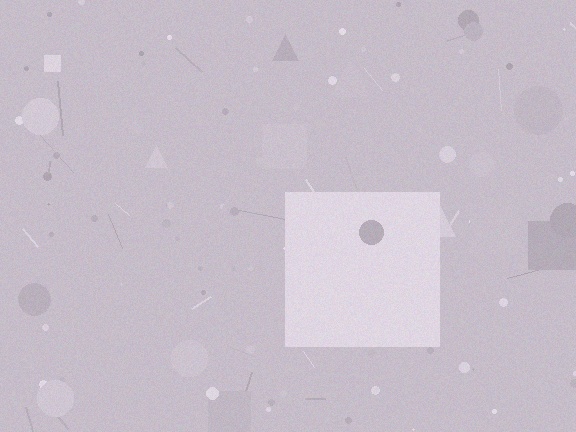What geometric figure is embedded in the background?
A square is embedded in the background.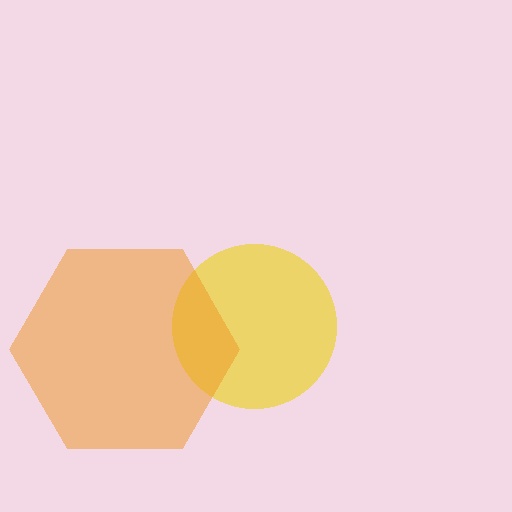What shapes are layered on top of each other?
The layered shapes are: a yellow circle, an orange hexagon.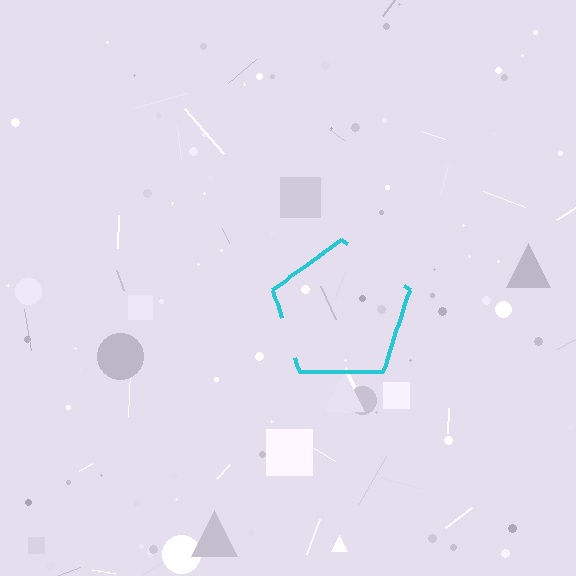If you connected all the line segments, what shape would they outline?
They would outline a pentagon.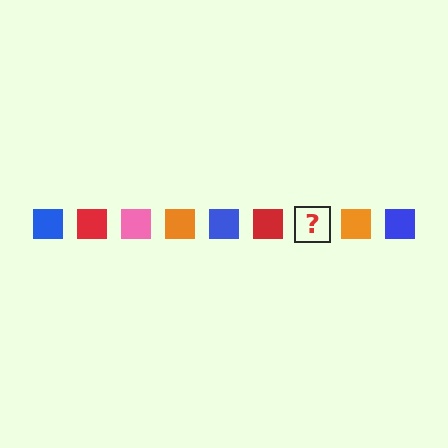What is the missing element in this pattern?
The missing element is a pink square.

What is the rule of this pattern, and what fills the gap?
The rule is that the pattern cycles through blue, red, pink, orange squares. The gap should be filled with a pink square.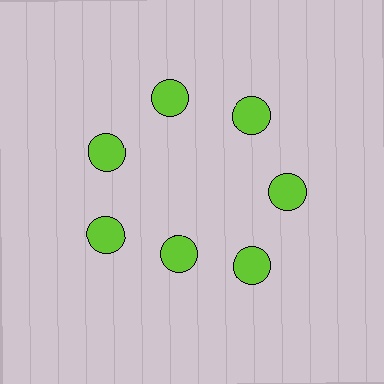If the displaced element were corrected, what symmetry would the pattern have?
It would have 7-fold rotational symmetry — the pattern would map onto itself every 51 degrees.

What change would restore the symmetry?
The symmetry would be restored by moving it outward, back onto the ring so that all 7 circles sit at equal angles and equal distance from the center.